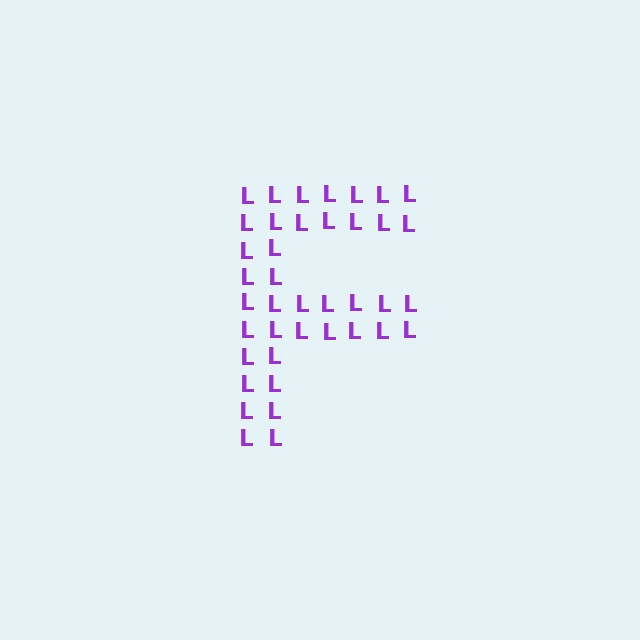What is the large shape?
The large shape is the letter F.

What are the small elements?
The small elements are letter L's.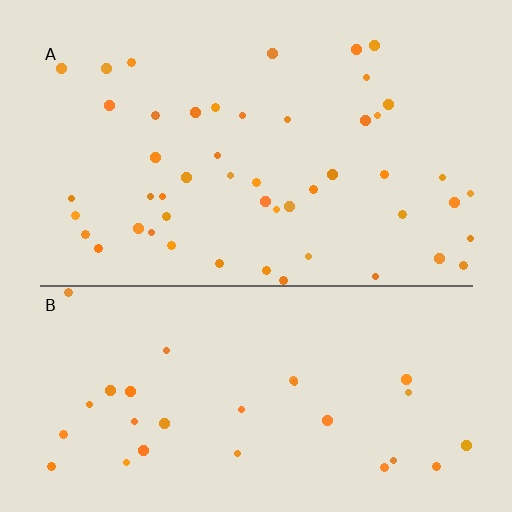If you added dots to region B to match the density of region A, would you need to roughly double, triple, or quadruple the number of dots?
Approximately double.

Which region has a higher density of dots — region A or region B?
A (the top).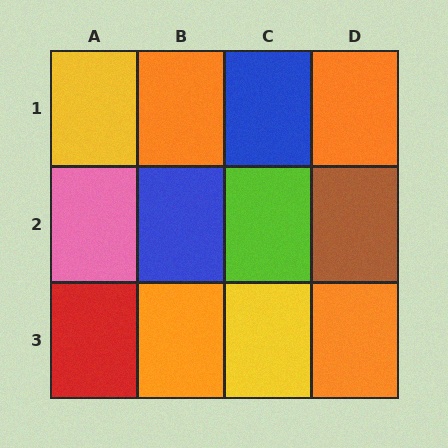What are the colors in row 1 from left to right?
Yellow, orange, blue, orange.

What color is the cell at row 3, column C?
Yellow.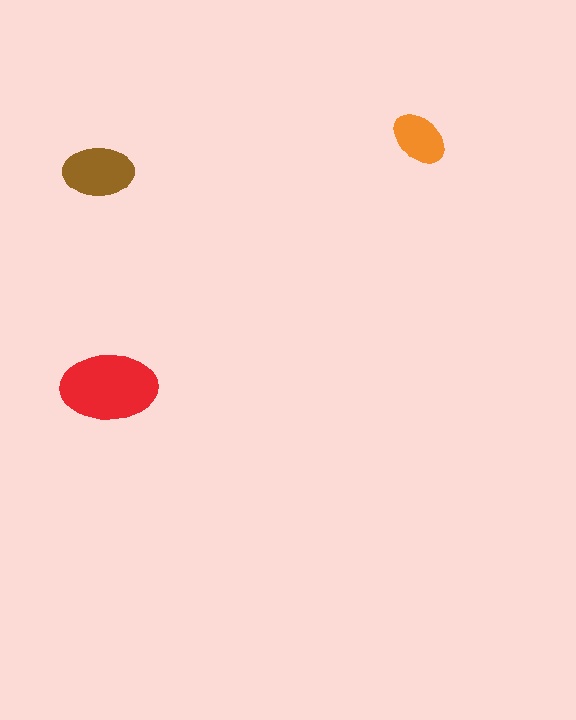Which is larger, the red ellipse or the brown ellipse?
The red one.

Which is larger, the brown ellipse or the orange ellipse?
The brown one.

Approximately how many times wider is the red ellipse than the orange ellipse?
About 1.5 times wider.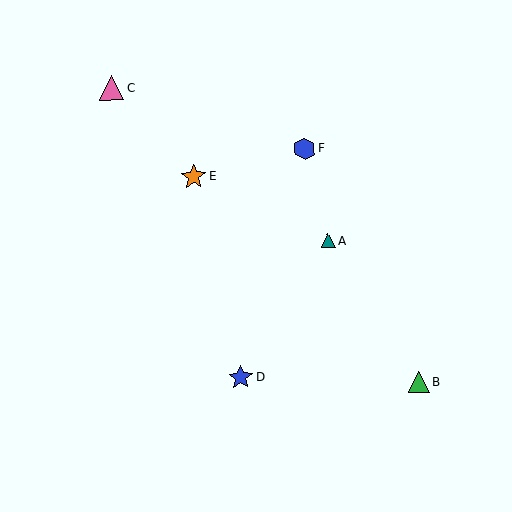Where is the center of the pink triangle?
The center of the pink triangle is at (112, 88).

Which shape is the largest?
The orange star (labeled E) is the largest.